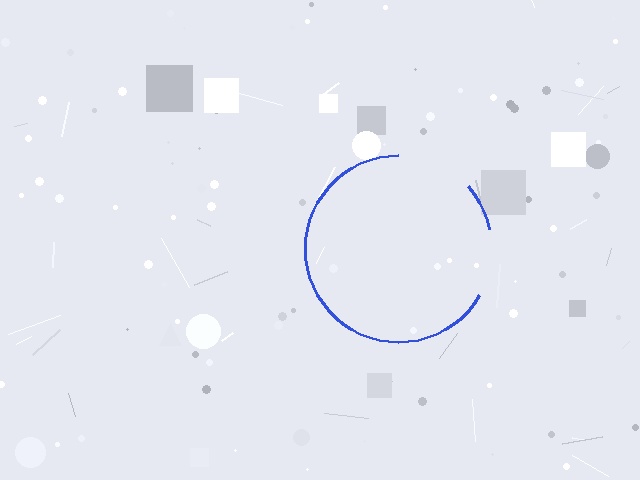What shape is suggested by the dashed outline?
The dashed outline suggests a circle.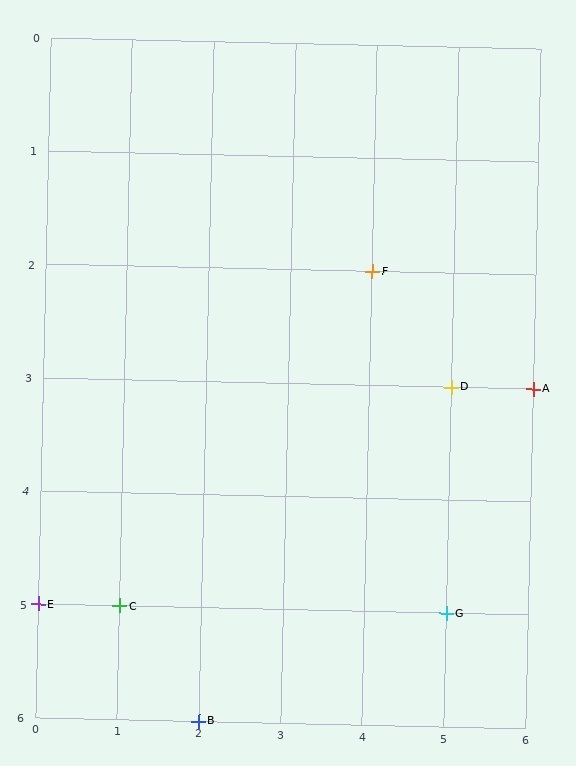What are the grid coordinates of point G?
Point G is at grid coordinates (5, 5).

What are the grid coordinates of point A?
Point A is at grid coordinates (6, 3).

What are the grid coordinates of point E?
Point E is at grid coordinates (0, 5).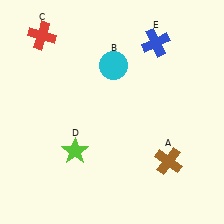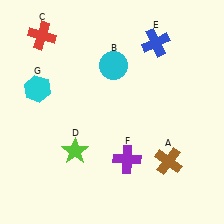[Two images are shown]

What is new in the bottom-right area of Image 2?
A purple cross (F) was added in the bottom-right area of Image 2.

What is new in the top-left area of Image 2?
A cyan hexagon (G) was added in the top-left area of Image 2.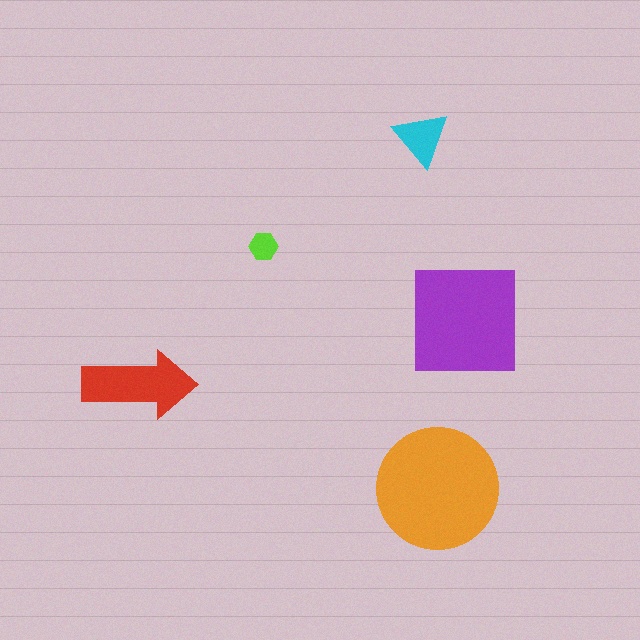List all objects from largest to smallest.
The orange circle, the purple square, the red arrow, the cyan triangle, the lime hexagon.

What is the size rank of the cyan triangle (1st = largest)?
4th.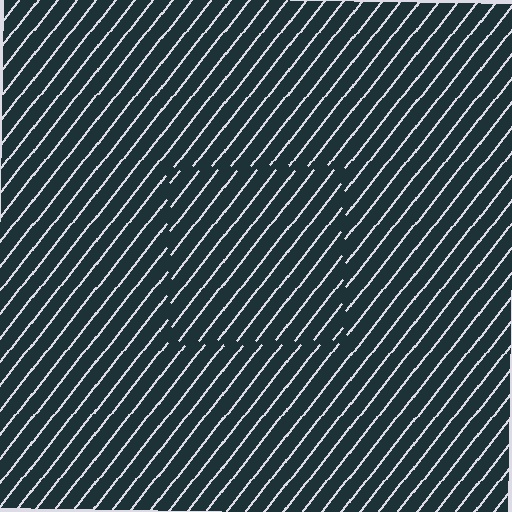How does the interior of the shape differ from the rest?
The interior of the shape contains the same grating, shifted by half a period — the contour is defined by the phase discontinuity where line-ends from the inner and outer gratings abut.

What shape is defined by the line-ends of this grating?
An illusory square. The interior of the shape contains the same grating, shifted by half a period — the contour is defined by the phase discontinuity where line-ends from the inner and outer gratings abut.